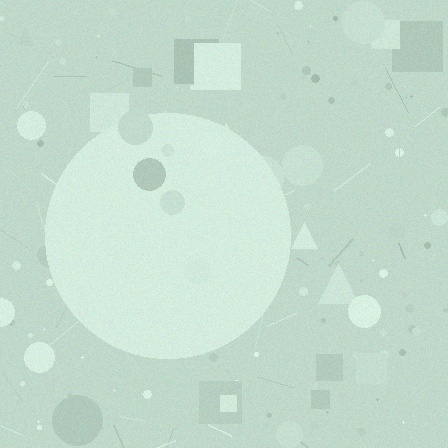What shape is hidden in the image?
A circle is hidden in the image.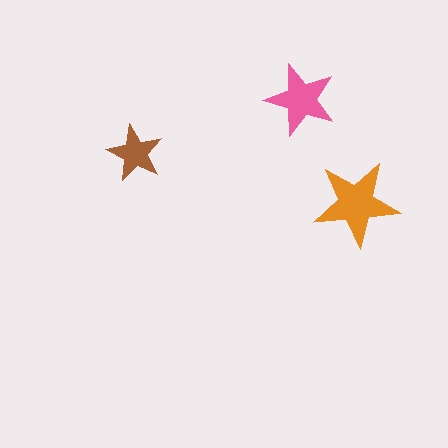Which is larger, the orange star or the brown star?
The orange one.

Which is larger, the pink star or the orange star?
The orange one.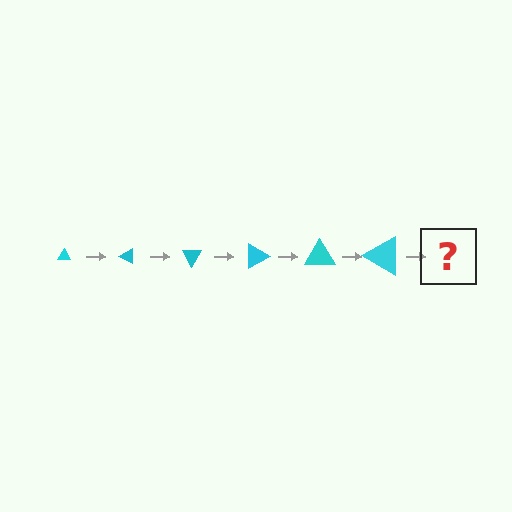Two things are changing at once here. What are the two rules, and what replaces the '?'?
The two rules are that the triangle grows larger each step and it rotates 30 degrees each step. The '?' should be a triangle, larger than the previous one and rotated 180 degrees from the start.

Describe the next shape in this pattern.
It should be a triangle, larger than the previous one and rotated 180 degrees from the start.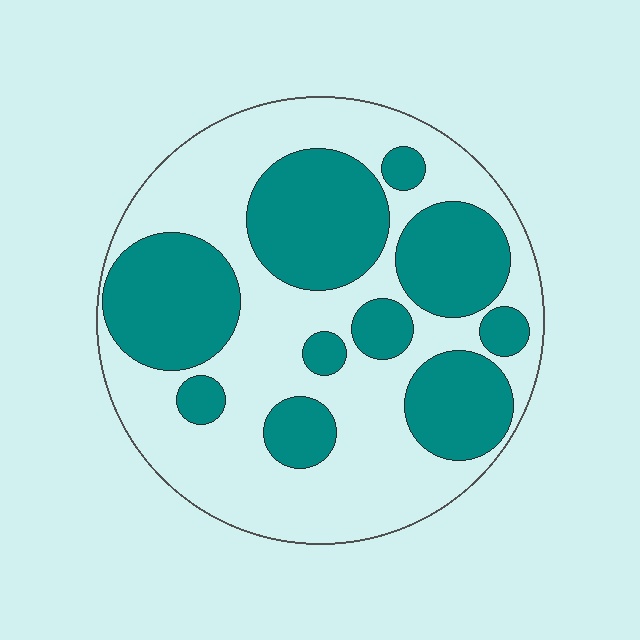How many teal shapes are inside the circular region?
10.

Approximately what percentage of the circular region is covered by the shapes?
Approximately 40%.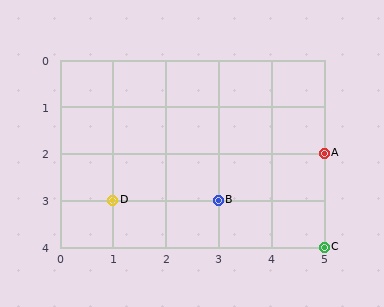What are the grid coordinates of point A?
Point A is at grid coordinates (5, 2).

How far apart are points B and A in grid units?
Points B and A are 2 columns and 1 row apart (about 2.2 grid units diagonally).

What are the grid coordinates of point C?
Point C is at grid coordinates (5, 4).